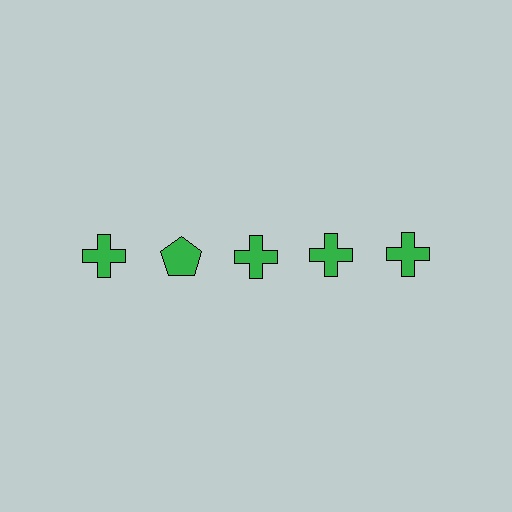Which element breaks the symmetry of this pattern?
The green pentagon in the top row, second from left column breaks the symmetry. All other shapes are green crosses.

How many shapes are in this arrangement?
There are 5 shapes arranged in a grid pattern.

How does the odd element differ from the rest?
It has a different shape: pentagon instead of cross.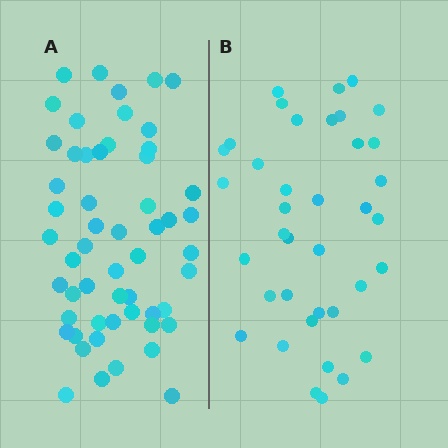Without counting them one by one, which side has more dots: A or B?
Region A (the left region) has more dots.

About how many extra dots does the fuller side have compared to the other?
Region A has approximately 15 more dots than region B.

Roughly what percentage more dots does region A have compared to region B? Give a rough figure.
About 45% more.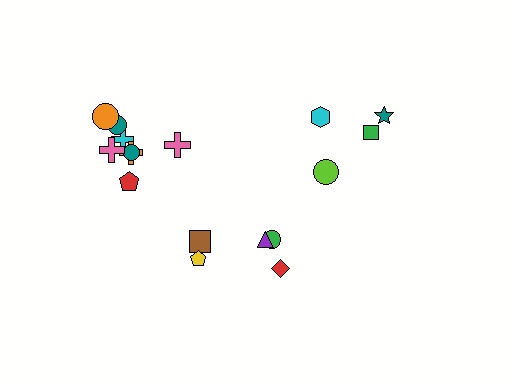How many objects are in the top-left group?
There are 8 objects.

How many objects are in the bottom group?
There are 5 objects.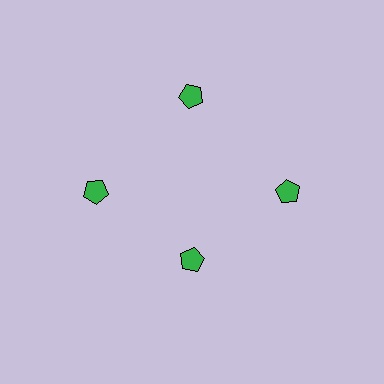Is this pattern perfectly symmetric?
No. The 4 green pentagons are arranged in a ring, but one element near the 6 o'clock position is pulled inward toward the center, breaking the 4-fold rotational symmetry.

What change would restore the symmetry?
The symmetry would be restored by moving it outward, back onto the ring so that all 4 pentagons sit at equal angles and equal distance from the center.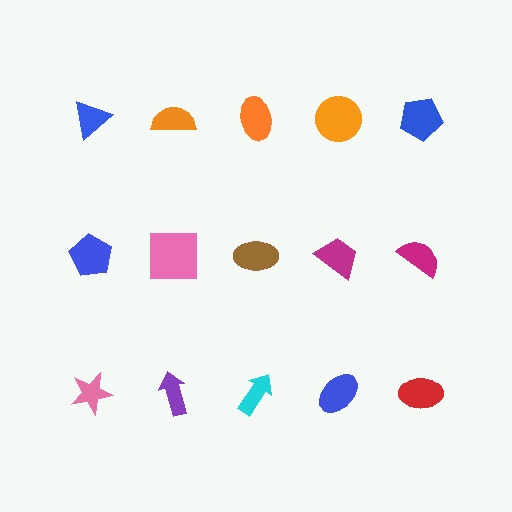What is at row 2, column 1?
A blue pentagon.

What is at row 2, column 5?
A magenta semicircle.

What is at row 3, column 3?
A cyan arrow.